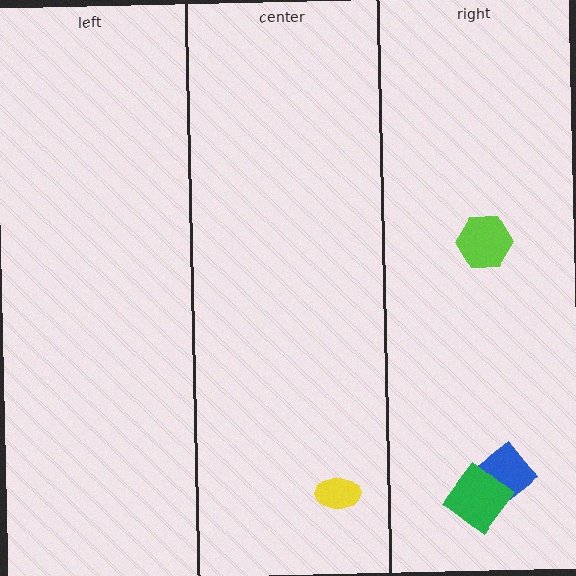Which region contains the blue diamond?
The right region.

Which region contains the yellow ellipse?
The center region.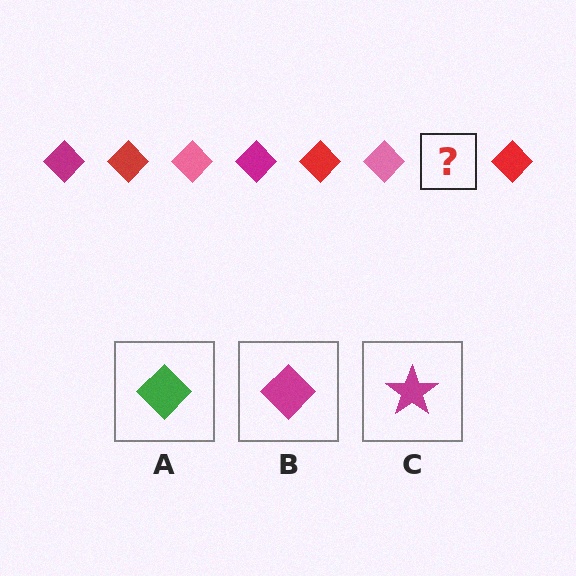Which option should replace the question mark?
Option B.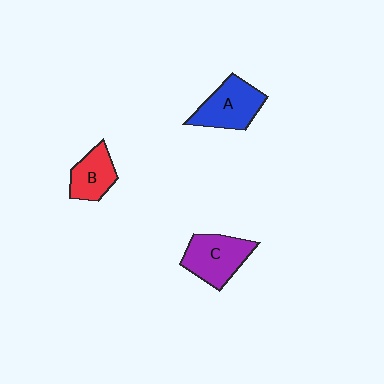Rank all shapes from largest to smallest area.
From largest to smallest: C (purple), A (blue), B (red).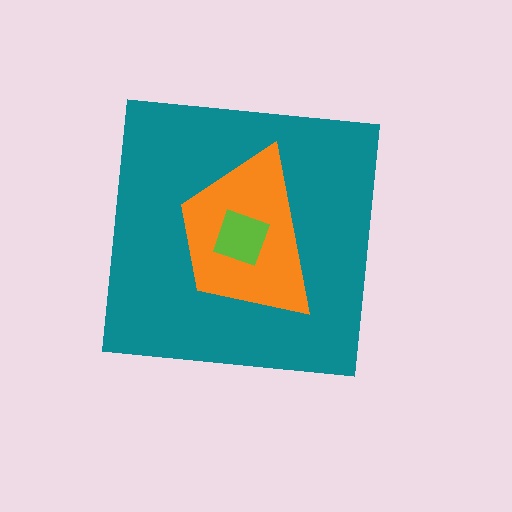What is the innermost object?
The lime square.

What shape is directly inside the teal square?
The orange trapezoid.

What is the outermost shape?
The teal square.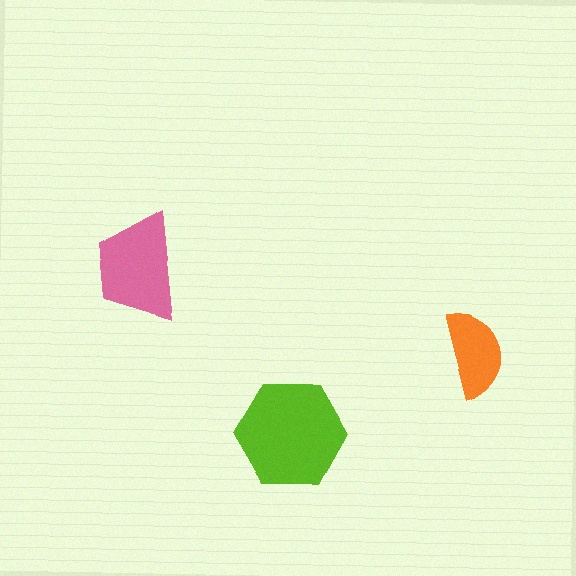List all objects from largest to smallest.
The lime hexagon, the pink trapezoid, the orange semicircle.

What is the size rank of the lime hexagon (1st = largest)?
1st.